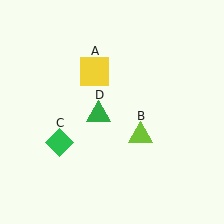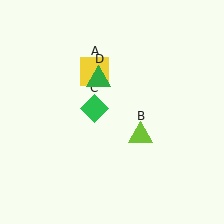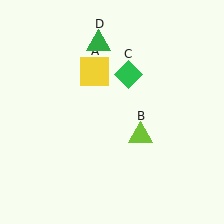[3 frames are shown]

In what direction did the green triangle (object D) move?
The green triangle (object D) moved up.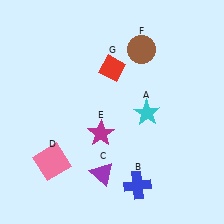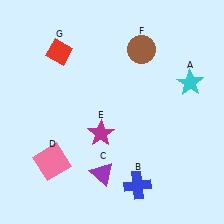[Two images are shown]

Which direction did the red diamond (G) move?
The red diamond (G) moved left.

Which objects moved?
The objects that moved are: the cyan star (A), the red diamond (G).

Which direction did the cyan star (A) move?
The cyan star (A) moved right.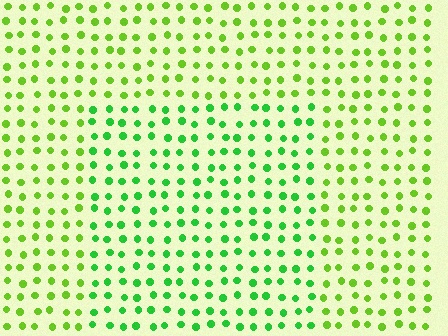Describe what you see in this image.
The image is filled with small lime elements in a uniform arrangement. A rectangle-shaped region is visible where the elements are tinted to a slightly different hue, forming a subtle color boundary.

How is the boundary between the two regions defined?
The boundary is defined purely by a slight shift in hue (about 31 degrees). Spacing, size, and orientation are identical on both sides.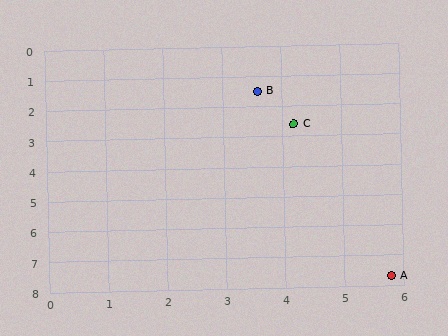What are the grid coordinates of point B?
Point B is at approximately (3.6, 1.5).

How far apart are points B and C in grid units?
Points B and C are about 1.3 grid units apart.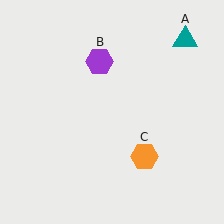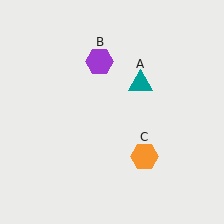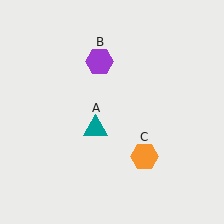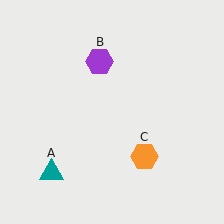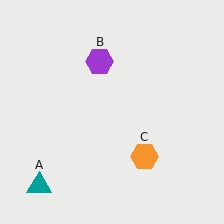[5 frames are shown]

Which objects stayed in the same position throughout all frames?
Purple hexagon (object B) and orange hexagon (object C) remained stationary.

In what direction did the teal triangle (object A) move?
The teal triangle (object A) moved down and to the left.